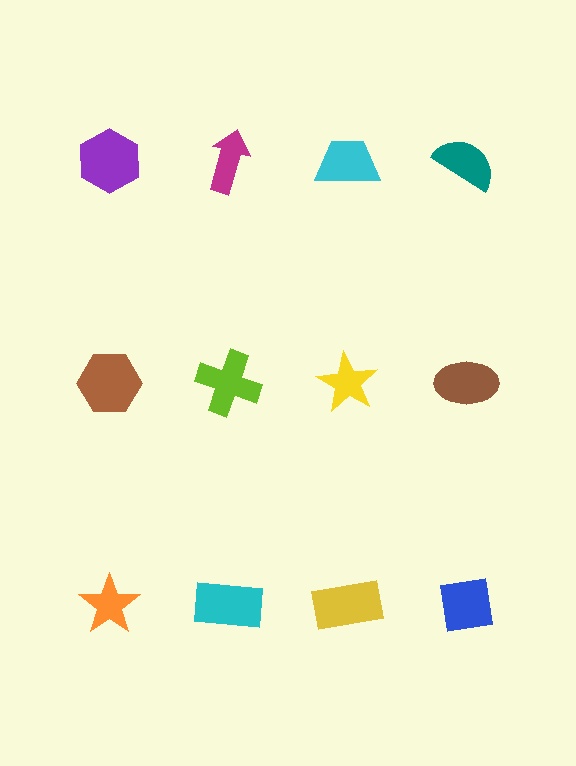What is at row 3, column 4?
A blue square.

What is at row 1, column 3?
A cyan trapezoid.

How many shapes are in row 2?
4 shapes.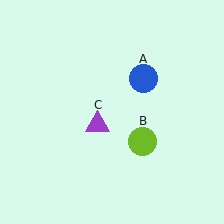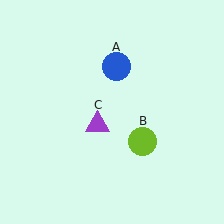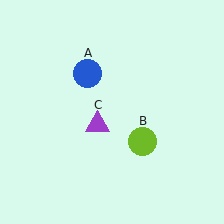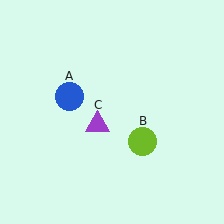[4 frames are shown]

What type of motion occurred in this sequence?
The blue circle (object A) rotated counterclockwise around the center of the scene.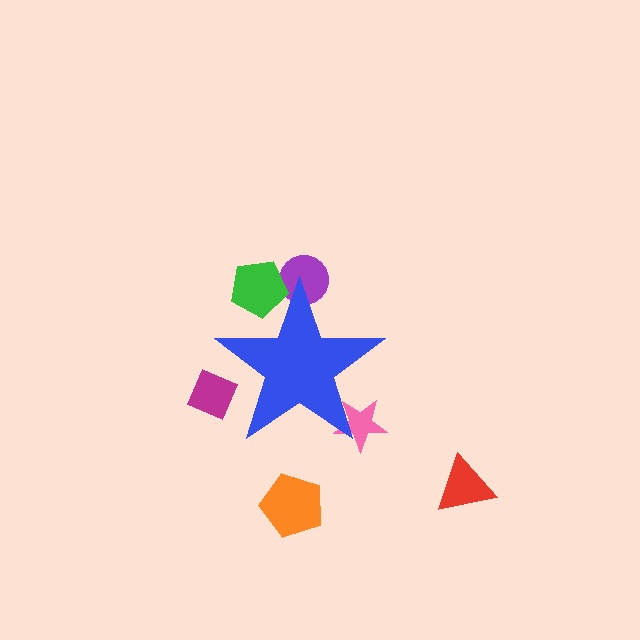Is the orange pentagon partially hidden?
No, the orange pentagon is fully visible.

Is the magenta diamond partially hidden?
Yes, the magenta diamond is partially hidden behind the blue star.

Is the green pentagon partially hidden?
Yes, the green pentagon is partially hidden behind the blue star.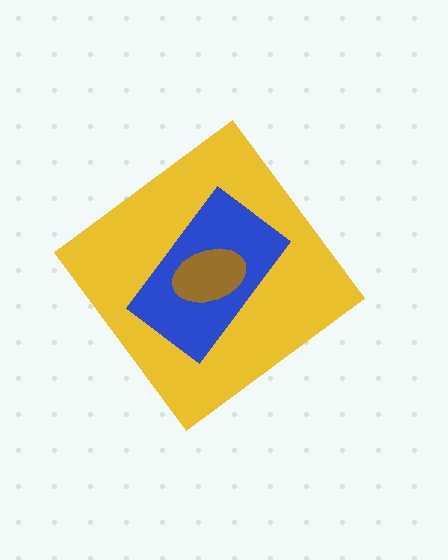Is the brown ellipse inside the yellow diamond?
Yes.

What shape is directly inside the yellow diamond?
The blue rectangle.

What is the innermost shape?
The brown ellipse.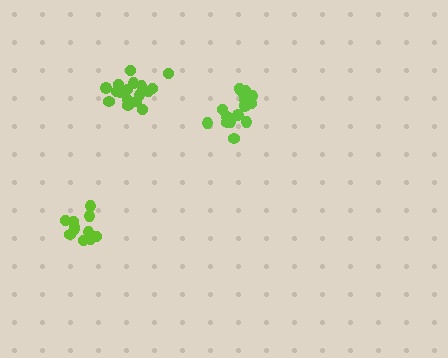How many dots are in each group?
Group 1: 12 dots, Group 2: 17 dots, Group 3: 17 dots (46 total).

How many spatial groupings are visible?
There are 3 spatial groupings.